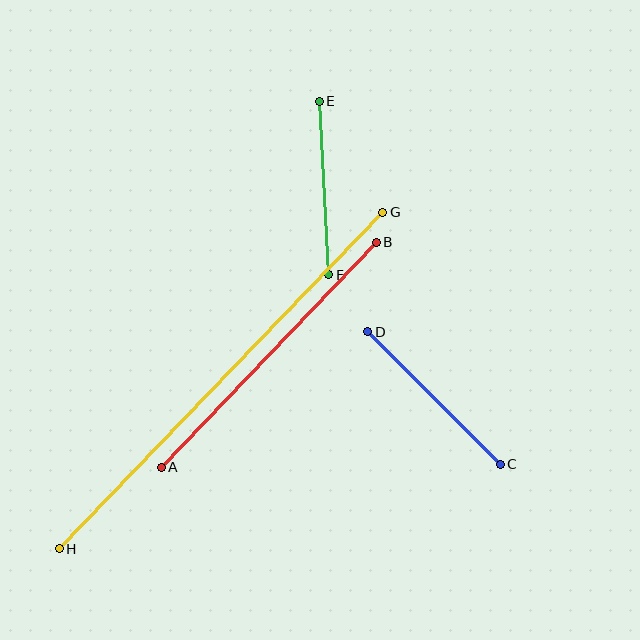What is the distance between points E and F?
The distance is approximately 174 pixels.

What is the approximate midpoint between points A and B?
The midpoint is at approximately (269, 355) pixels.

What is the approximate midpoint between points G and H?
The midpoint is at approximately (221, 381) pixels.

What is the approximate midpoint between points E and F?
The midpoint is at approximately (324, 188) pixels.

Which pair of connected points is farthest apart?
Points G and H are farthest apart.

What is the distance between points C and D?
The distance is approximately 188 pixels.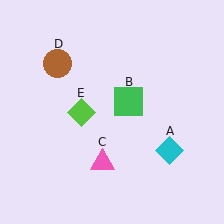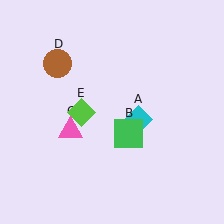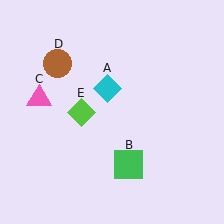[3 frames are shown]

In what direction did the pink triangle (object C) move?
The pink triangle (object C) moved up and to the left.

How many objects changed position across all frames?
3 objects changed position: cyan diamond (object A), green square (object B), pink triangle (object C).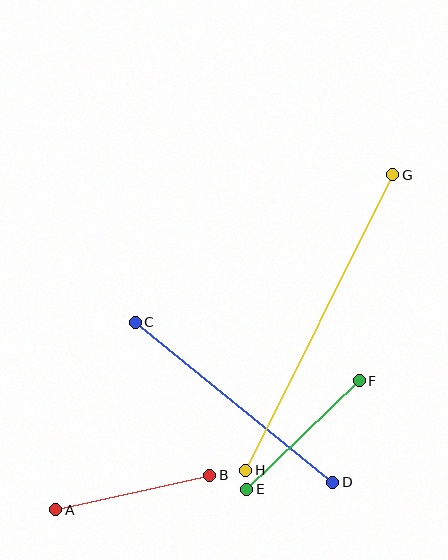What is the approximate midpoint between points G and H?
The midpoint is at approximately (319, 323) pixels.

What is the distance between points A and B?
The distance is approximately 158 pixels.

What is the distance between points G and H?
The distance is approximately 330 pixels.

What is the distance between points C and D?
The distance is approximately 254 pixels.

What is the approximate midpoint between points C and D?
The midpoint is at approximately (234, 402) pixels.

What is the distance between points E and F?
The distance is approximately 157 pixels.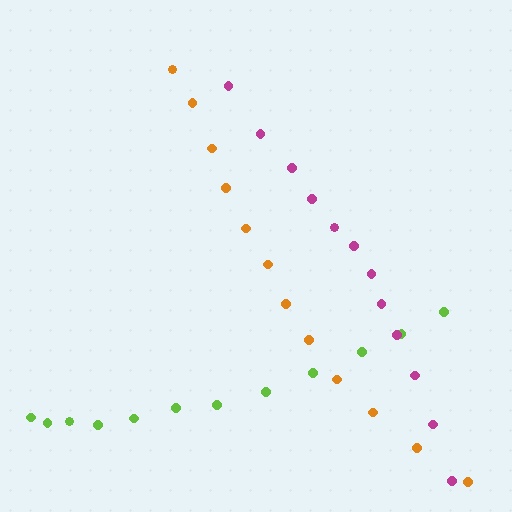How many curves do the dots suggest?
There are 3 distinct paths.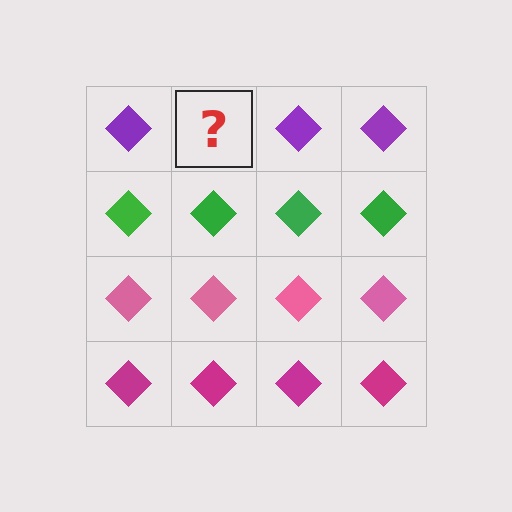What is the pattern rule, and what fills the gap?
The rule is that each row has a consistent color. The gap should be filled with a purple diamond.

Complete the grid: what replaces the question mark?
The question mark should be replaced with a purple diamond.